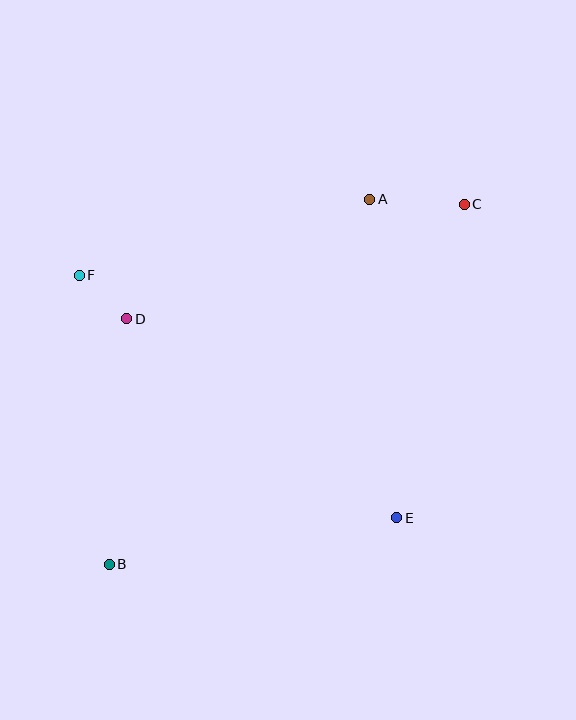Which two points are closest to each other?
Points D and F are closest to each other.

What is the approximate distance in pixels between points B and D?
The distance between B and D is approximately 246 pixels.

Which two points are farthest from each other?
Points B and C are farthest from each other.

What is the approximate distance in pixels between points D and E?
The distance between D and E is approximately 336 pixels.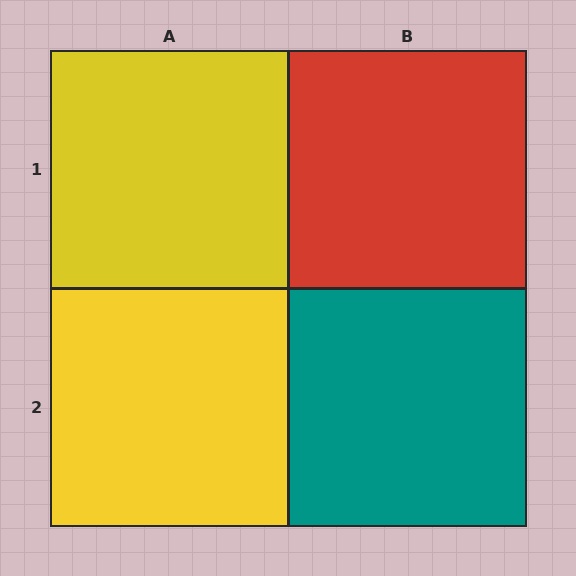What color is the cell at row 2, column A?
Yellow.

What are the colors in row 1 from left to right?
Yellow, red.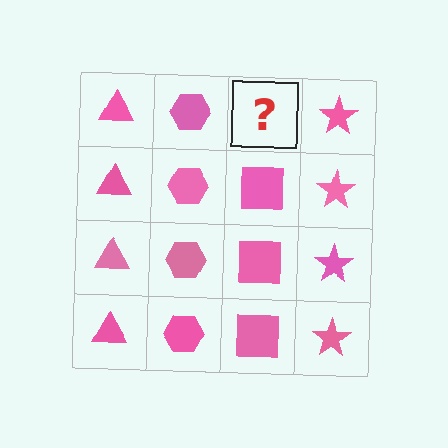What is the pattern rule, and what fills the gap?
The rule is that each column has a consistent shape. The gap should be filled with a pink square.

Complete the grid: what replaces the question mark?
The question mark should be replaced with a pink square.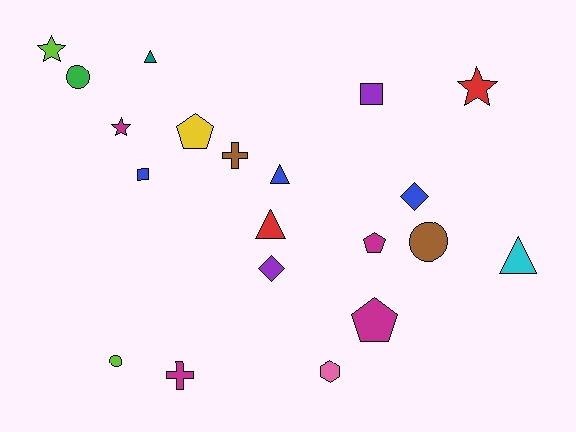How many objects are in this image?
There are 20 objects.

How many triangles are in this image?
There are 4 triangles.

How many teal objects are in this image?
There is 1 teal object.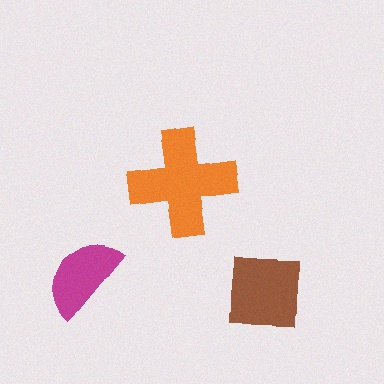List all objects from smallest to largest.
The magenta semicircle, the brown square, the orange cross.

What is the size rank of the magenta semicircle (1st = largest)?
3rd.